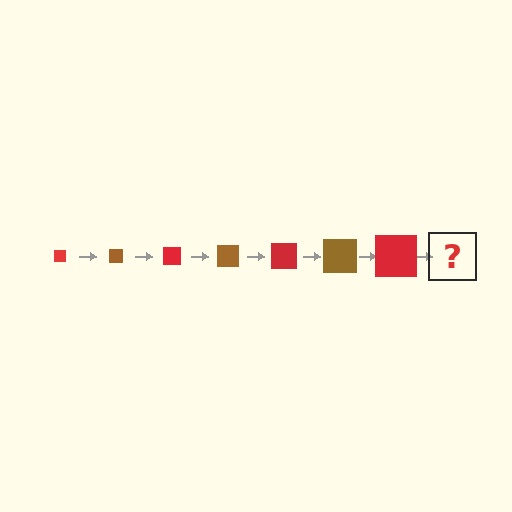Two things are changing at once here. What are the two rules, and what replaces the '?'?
The two rules are that the square grows larger each step and the color cycles through red and brown. The '?' should be a brown square, larger than the previous one.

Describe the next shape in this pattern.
It should be a brown square, larger than the previous one.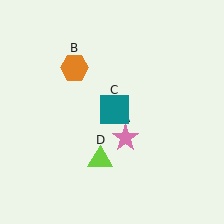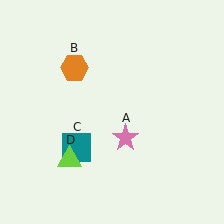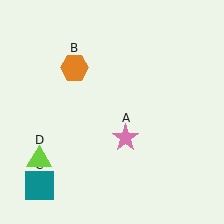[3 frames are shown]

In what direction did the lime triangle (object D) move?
The lime triangle (object D) moved left.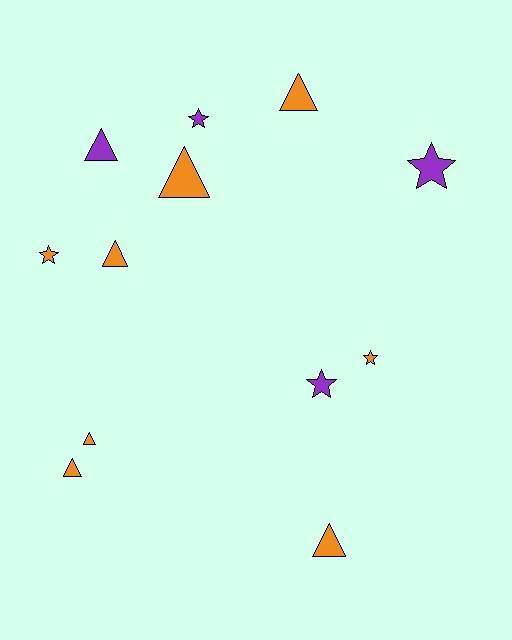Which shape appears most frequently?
Triangle, with 7 objects.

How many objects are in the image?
There are 12 objects.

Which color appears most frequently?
Orange, with 8 objects.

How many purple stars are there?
There are 3 purple stars.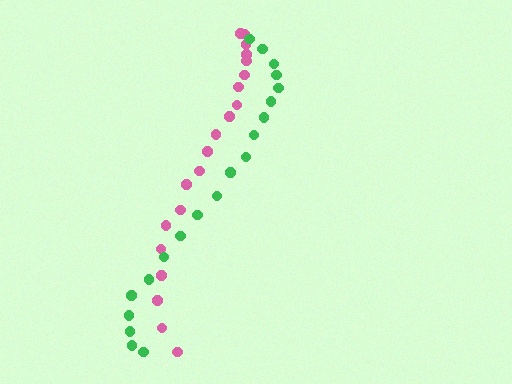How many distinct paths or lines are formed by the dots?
There are 2 distinct paths.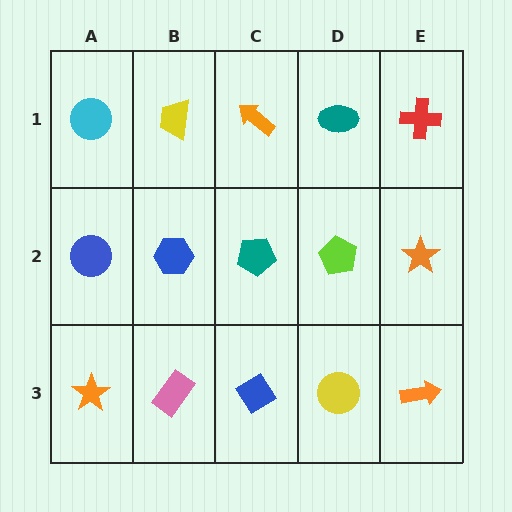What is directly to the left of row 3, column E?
A yellow circle.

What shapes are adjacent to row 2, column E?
A red cross (row 1, column E), an orange arrow (row 3, column E), a lime pentagon (row 2, column D).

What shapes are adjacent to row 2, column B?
A yellow trapezoid (row 1, column B), a pink rectangle (row 3, column B), a blue circle (row 2, column A), a teal pentagon (row 2, column C).